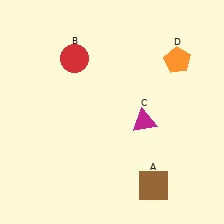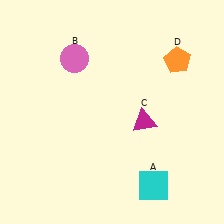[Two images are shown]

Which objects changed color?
A changed from brown to cyan. B changed from red to pink.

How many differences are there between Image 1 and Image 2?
There are 2 differences between the two images.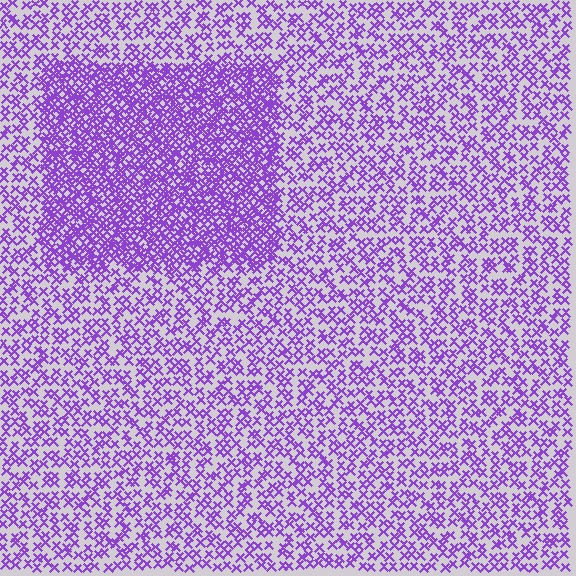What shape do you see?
I see a rectangle.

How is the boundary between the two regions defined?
The boundary is defined by a change in element density (approximately 2.2x ratio). All elements are the same color, size, and shape.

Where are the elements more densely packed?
The elements are more densely packed inside the rectangle boundary.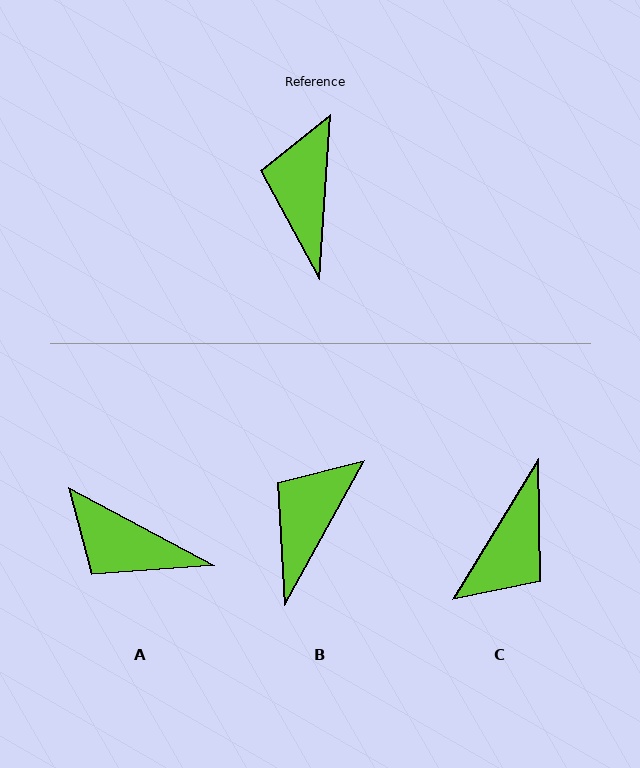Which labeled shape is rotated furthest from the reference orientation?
C, about 153 degrees away.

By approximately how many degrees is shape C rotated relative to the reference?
Approximately 153 degrees counter-clockwise.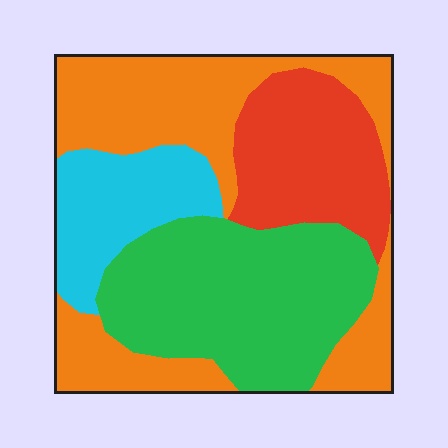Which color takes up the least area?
Cyan, at roughly 15%.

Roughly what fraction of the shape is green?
Green covers around 30% of the shape.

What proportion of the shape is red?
Red takes up between a sixth and a third of the shape.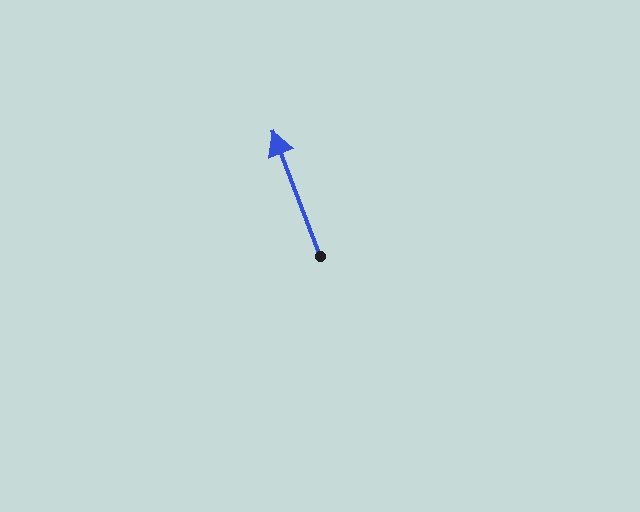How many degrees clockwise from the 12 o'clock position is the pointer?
Approximately 339 degrees.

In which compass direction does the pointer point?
North.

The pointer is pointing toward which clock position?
Roughly 11 o'clock.